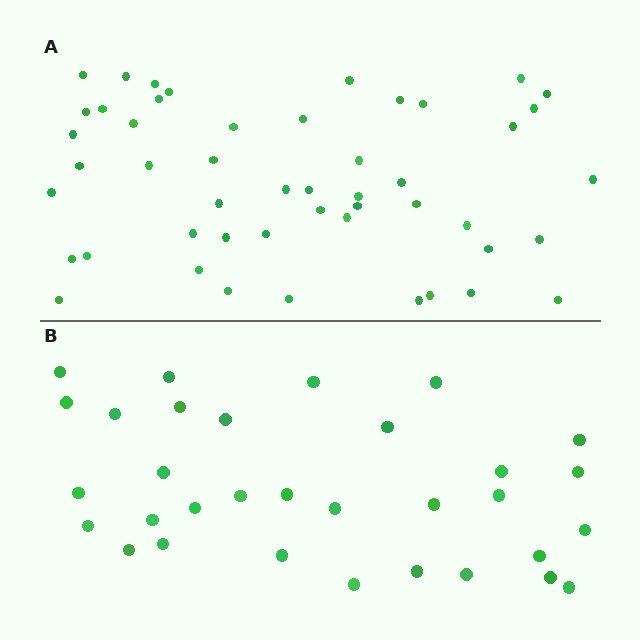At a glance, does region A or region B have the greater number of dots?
Region A (the top region) has more dots.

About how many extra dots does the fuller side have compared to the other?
Region A has approximately 15 more dots than region B.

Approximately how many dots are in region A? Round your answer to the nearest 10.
About 50 dots. (The exact count is 49, which rounds to 50.)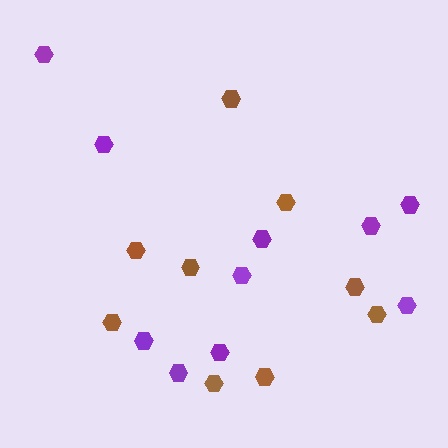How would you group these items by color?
There are 2 groups: one group of purple hexagons (10) and one group of brown hexagons (9).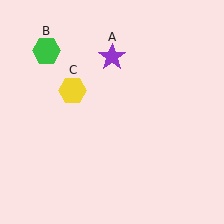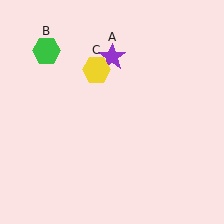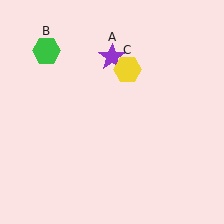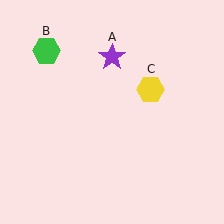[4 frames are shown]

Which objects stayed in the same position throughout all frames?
Purple star (object A) and green hexagon (object B) remained stationary.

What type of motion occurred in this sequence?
The yellow hexagon (object C) rotated clockwise around the center of the scene.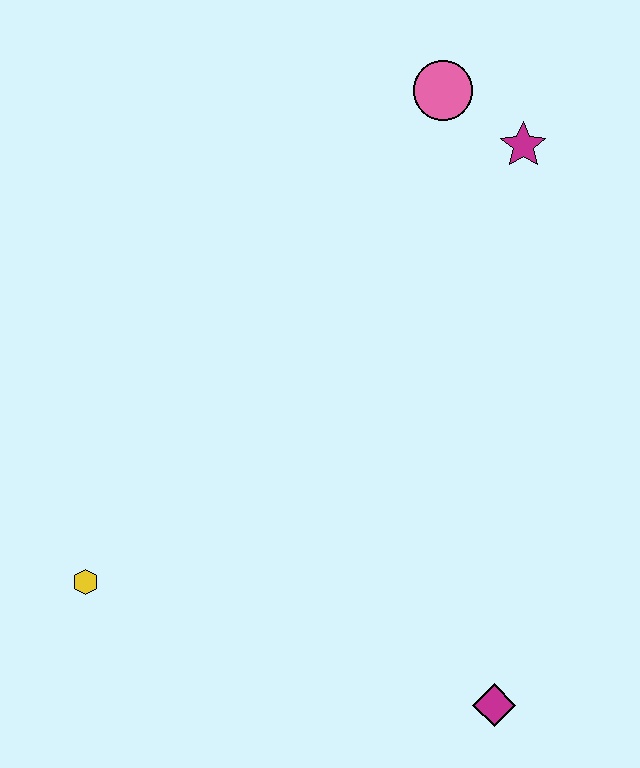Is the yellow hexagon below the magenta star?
Yes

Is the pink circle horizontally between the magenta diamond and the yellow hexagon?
Yes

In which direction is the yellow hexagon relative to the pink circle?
The yellow hexagon is below the pink circle.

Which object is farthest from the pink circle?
The magenta diamond is farthest from the pink circle.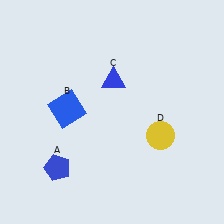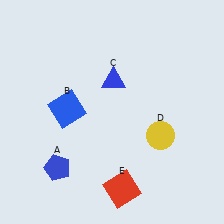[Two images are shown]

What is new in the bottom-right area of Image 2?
A red square (E) was added in the bottom-right area of Image 2.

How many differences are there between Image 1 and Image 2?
There is 1 difference between the two images.